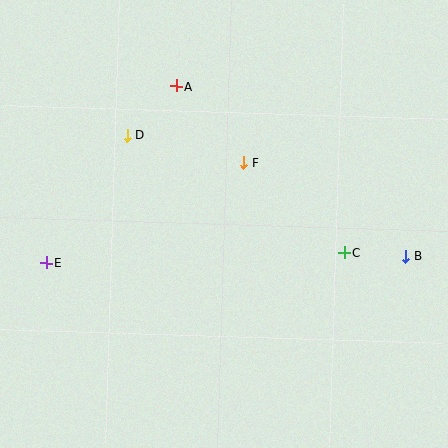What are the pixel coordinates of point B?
Point B is at (406, 256).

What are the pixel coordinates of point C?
Point C is at (345, 253).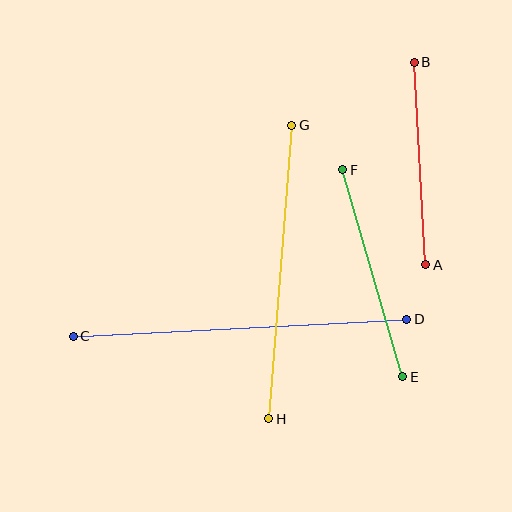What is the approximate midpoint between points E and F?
The midpoint is at approximately (373, 273) pixels.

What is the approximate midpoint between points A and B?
The midpoint is at approximately (420, 164) pixels.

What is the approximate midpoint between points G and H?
The midpoint is at approximately (280, 272) pixels.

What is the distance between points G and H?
The distance is approximately 294 pixels.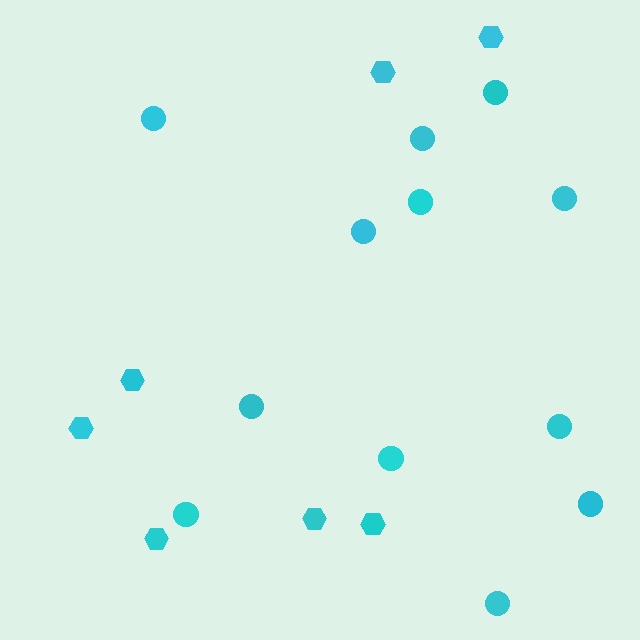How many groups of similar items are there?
There are 2 groups: one group of hexagons (7) and one group of circles (12).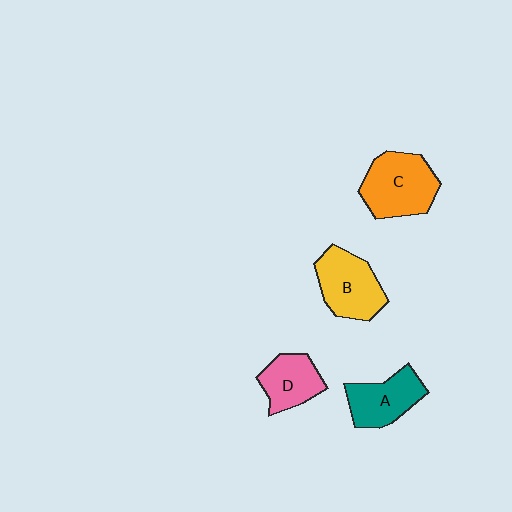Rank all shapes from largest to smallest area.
From largest to smallest: C (orange), B (yellow), A (teal), D (pink).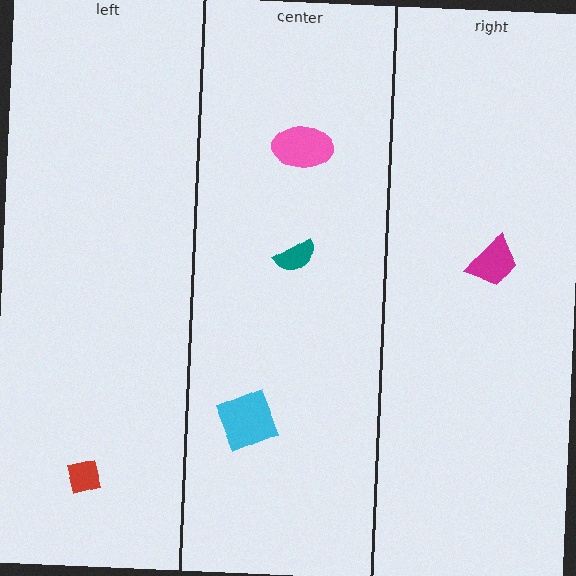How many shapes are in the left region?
1.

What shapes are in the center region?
The cyan square, the teal semicircle, the pink ellipse.